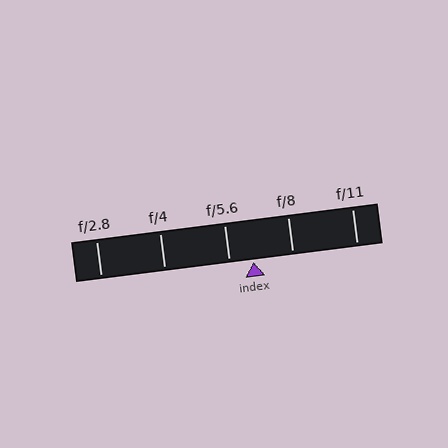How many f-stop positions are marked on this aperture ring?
There are 5 f-stop positions marked.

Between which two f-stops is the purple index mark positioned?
The index mark is between f/5.6 and f/8.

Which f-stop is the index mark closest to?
The index mark is closest to f/5.6.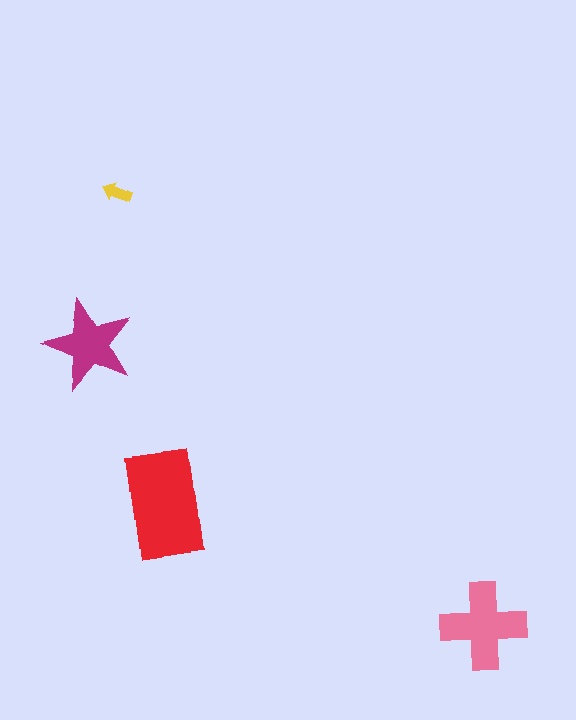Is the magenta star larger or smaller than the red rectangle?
Smaller.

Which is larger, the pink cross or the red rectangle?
The red rectangle.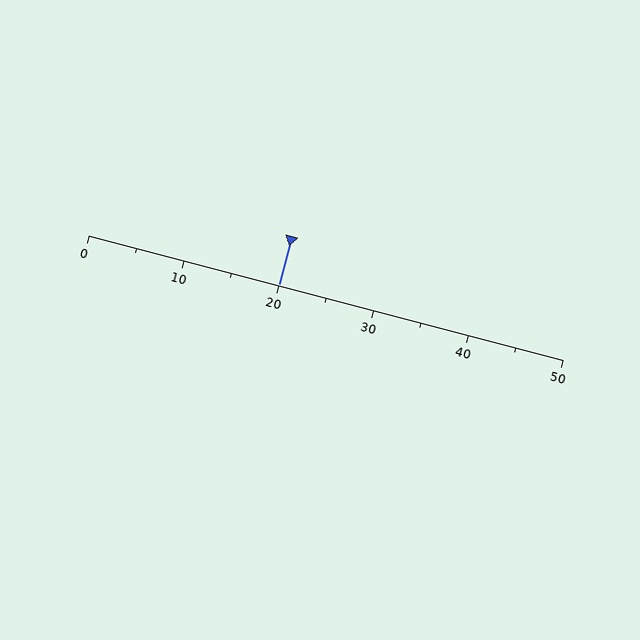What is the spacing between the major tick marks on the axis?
The major ticks are spaced 10 apart.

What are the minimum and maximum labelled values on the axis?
The axis runs from 0 to 50.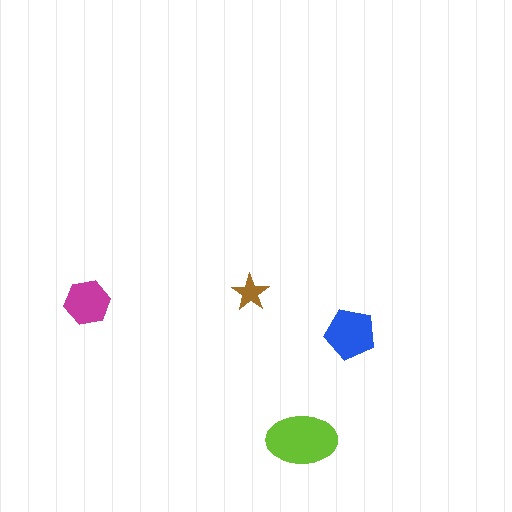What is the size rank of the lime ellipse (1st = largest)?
1st.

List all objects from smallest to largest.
The brown star, the magenta hexagon, the blue pentagon, the lime ellipse.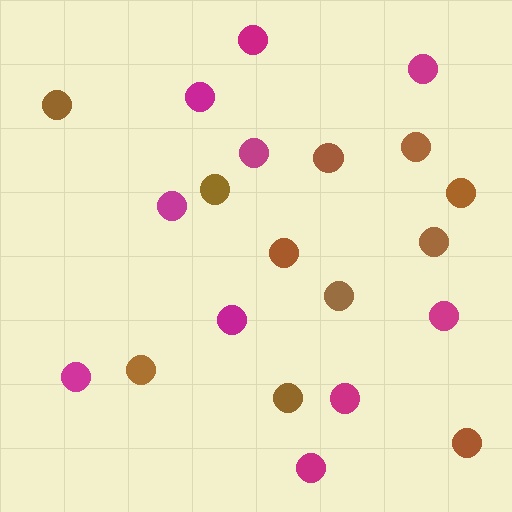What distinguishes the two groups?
There are 2 groups: one group of magenta circles (10) and one group of brown circles (11).